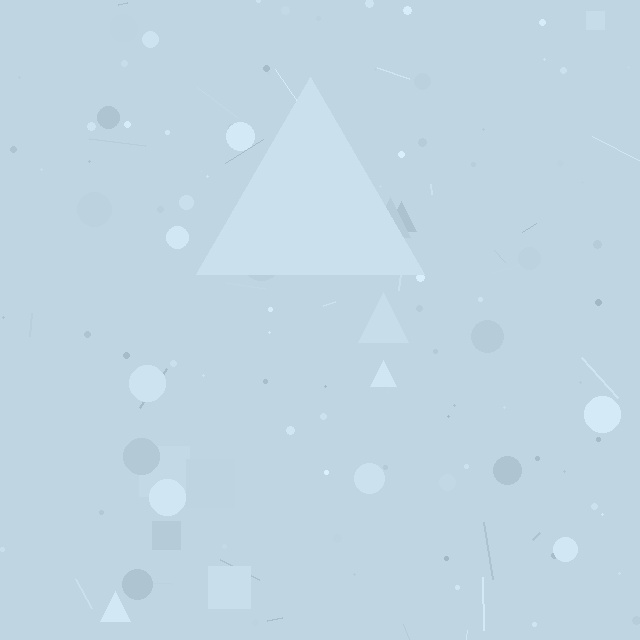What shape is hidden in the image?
A triangle is hidden in the image.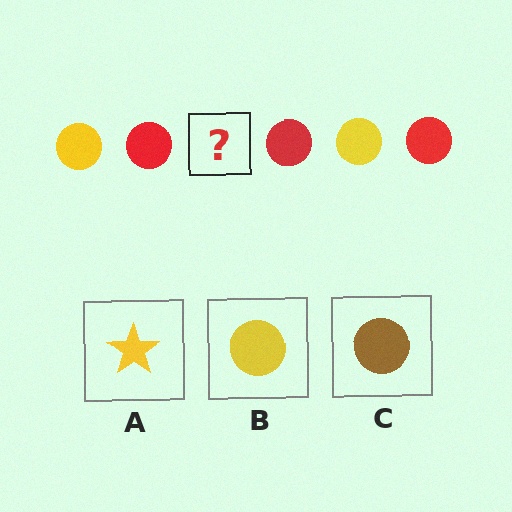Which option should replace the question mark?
Option B.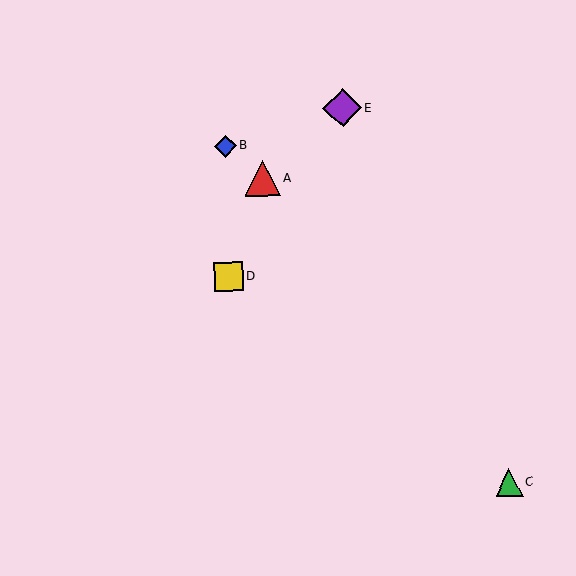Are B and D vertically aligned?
Yes, both are at x≈225.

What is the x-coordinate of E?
Object E is at x≈342.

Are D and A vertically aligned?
No, D is at x≈229 and A is at x≈262.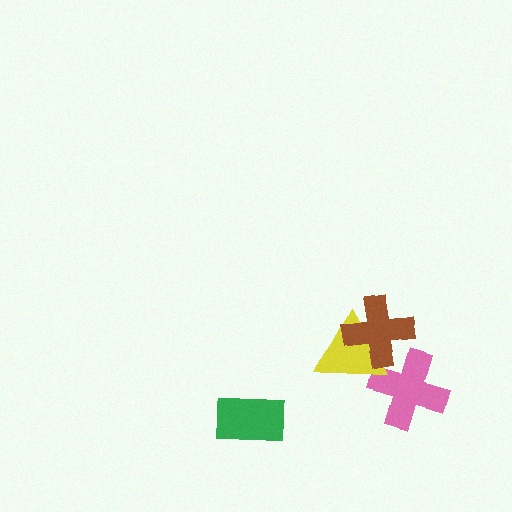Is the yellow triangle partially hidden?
Yes, it is partially covered by another shape.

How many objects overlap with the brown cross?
2 objects overlap with the brown cross.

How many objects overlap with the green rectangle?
0 objects overlap with the green rectangle.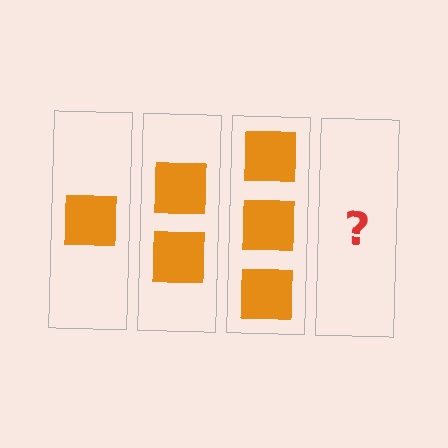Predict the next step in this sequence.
The next step is 4 squares.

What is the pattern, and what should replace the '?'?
The pattern is that each step adds one more square. The '?' should be 4 squares.